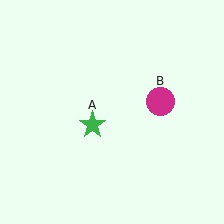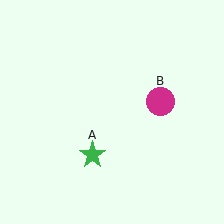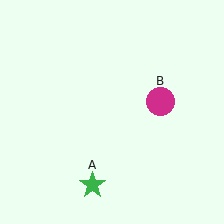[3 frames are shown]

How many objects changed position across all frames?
1 object changed position: green star (object A).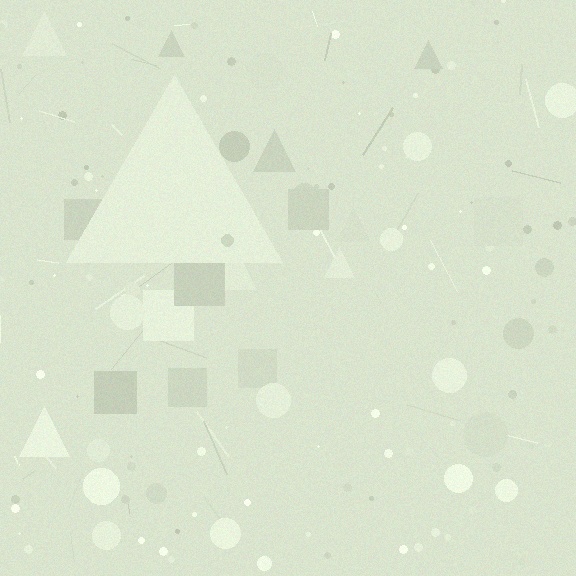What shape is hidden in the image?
A triangle is hidden in the image.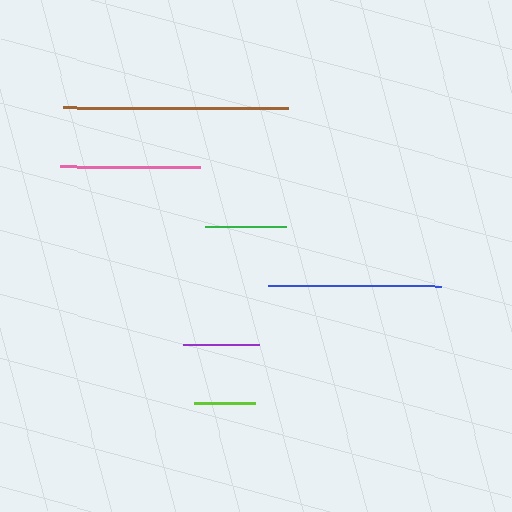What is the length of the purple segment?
The purple segment is approximately 76 pixels long.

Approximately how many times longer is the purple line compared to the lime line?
The purple line is approximately 1.2 times the length of the lime line.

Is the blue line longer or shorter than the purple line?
The blue line is longer than the purple line.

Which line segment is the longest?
The brown line is the longest at approximately 225 pixels.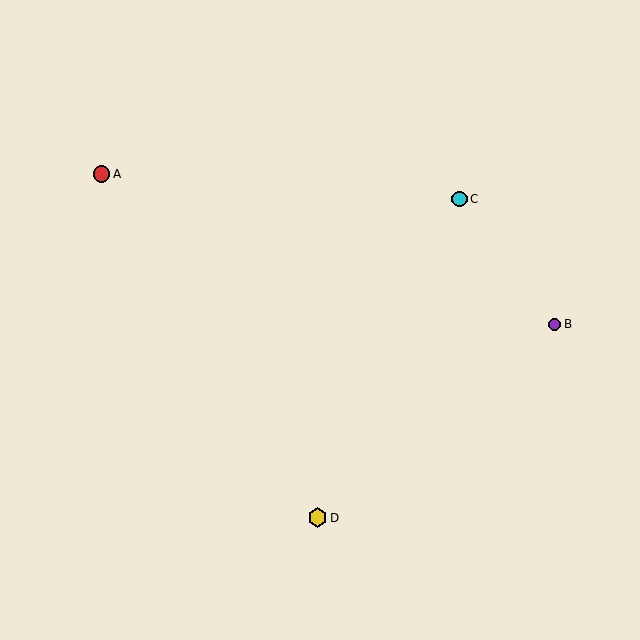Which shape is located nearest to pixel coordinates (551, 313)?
The purple circle (labeled B) at (555, 324) is nearest to that location.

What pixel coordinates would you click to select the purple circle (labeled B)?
Click at (555, 324) to select the purple circle B.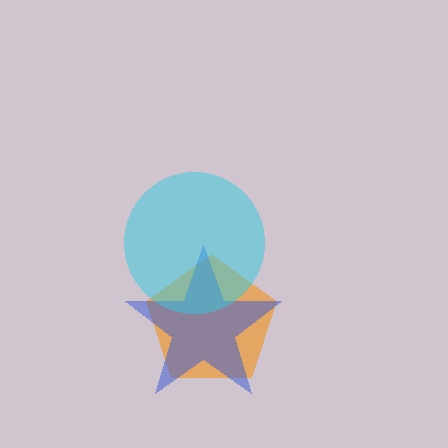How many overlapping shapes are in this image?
There are 3 overlapping shapes in the image.